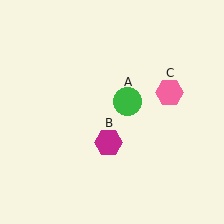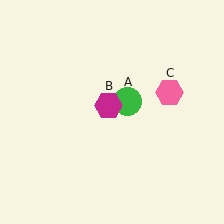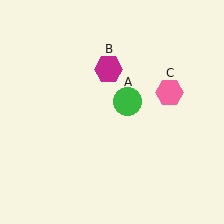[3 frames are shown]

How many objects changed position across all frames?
1 object changed position: magenta hexagon (object B).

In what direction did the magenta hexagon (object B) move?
The magenta hexagon (object B) moved up.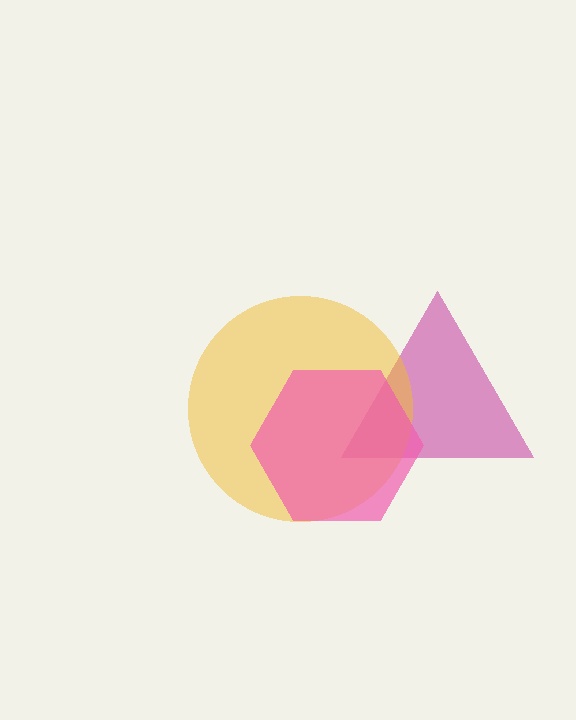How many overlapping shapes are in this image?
There are 3 overlapping shapes in the image.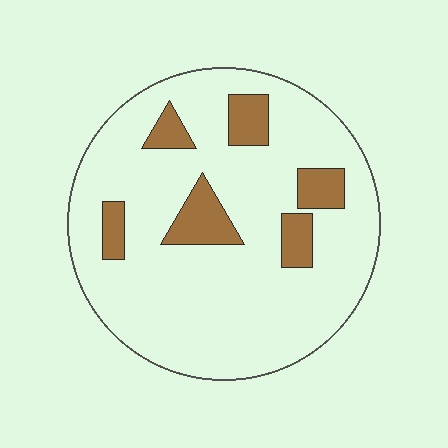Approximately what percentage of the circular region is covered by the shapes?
Approximately 15%.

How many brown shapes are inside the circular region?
6.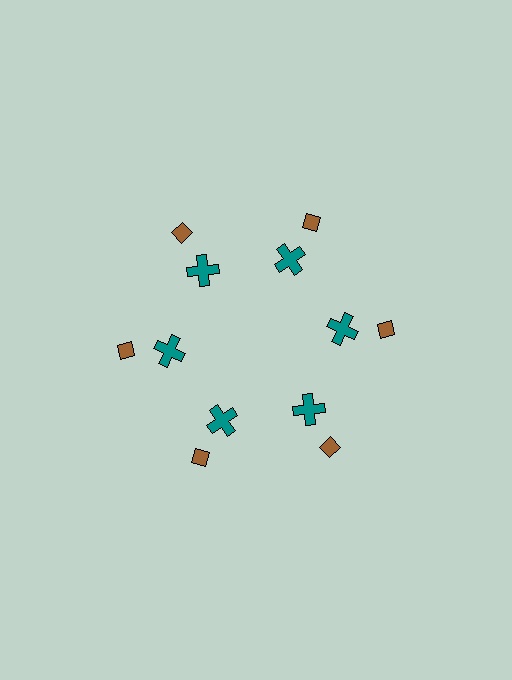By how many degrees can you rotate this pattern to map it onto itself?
The pattern maps onto itself every 60 degrees of rotation.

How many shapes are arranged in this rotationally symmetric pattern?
There are 12 shapes, arranged in 6 groups of 2.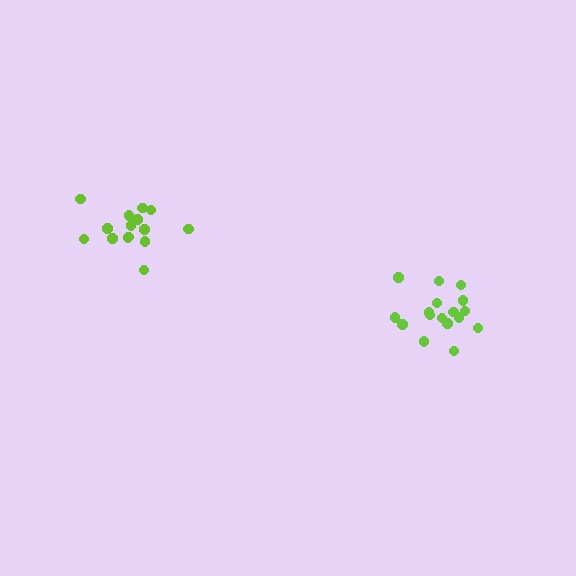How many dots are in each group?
Group 1: 15 dots, Group 2: 17 dots (32 total).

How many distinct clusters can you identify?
There are 2 distinct clusters.